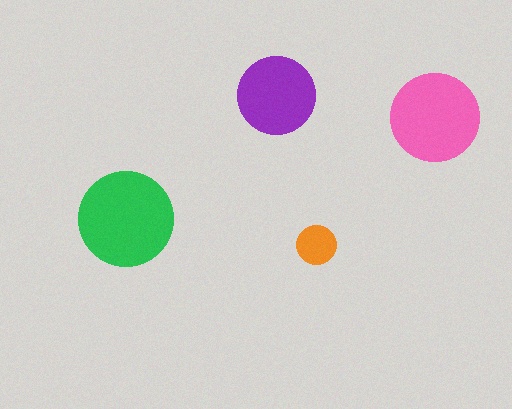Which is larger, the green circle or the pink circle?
The green one.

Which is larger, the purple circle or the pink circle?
The pink one.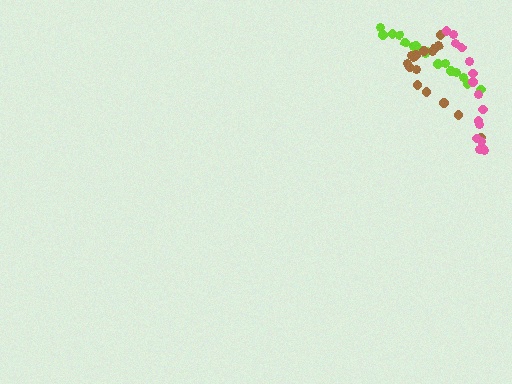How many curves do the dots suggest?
There are 3 distinct paths.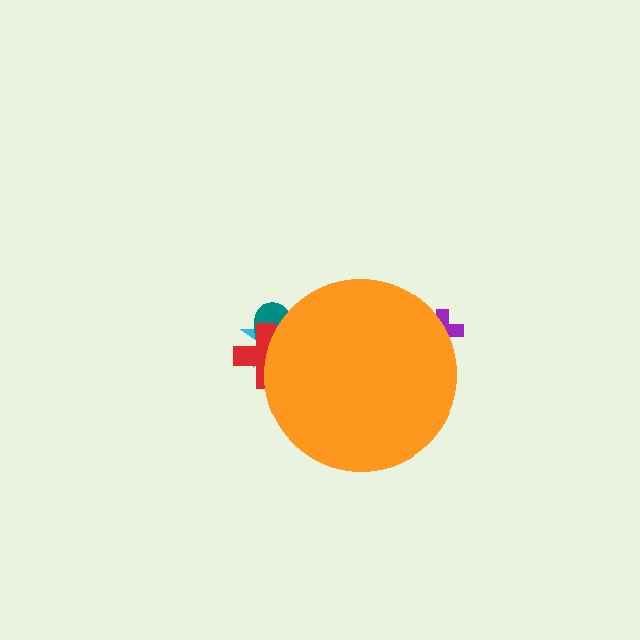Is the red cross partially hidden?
Yes, the red cross is partially hidden behind the orange circle.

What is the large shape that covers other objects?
An orange circle.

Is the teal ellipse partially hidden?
Yes, the teal ellipse is partially hidden behind the orange circle.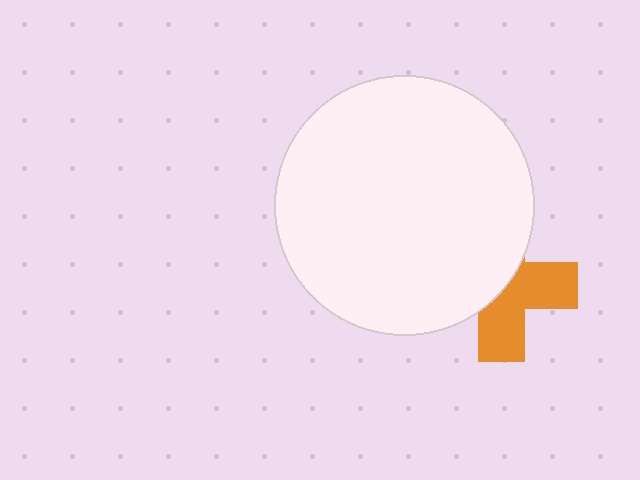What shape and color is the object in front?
The object in front is a white circle.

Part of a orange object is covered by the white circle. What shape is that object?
It is a cross.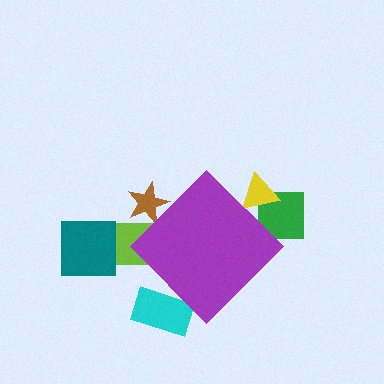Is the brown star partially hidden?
Yes, the brown star is partially hidden behind the purple diamond.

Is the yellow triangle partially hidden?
Yes, the yellow triangle is partially hidden behind the purple diamond.